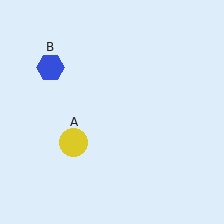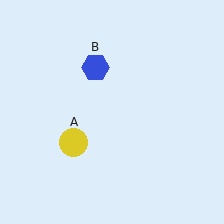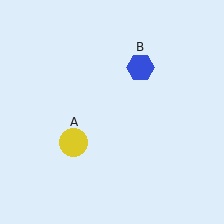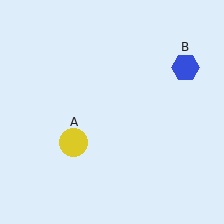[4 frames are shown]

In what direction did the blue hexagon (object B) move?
The blue hexagon (object B) moved right.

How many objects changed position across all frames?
1 object changed position: blue hexagon (object B).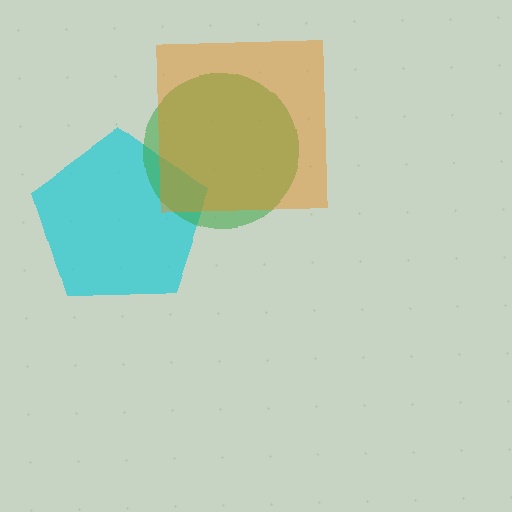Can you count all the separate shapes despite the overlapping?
Yes, there are 3 separate shapes.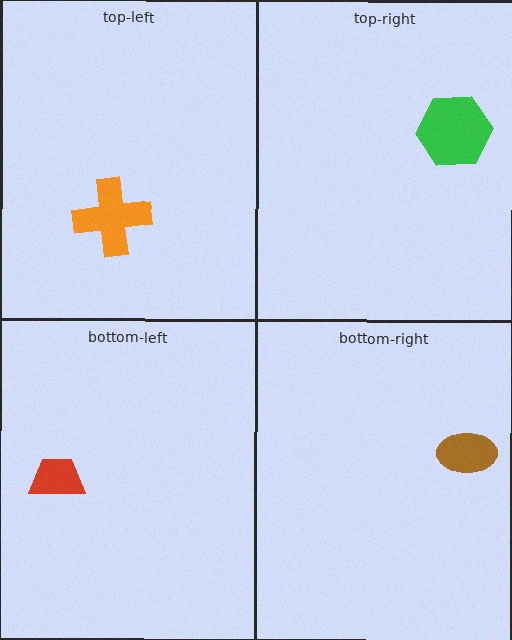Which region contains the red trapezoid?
The bottom-left region.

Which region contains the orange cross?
The top-left region.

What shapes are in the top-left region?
The orange cross.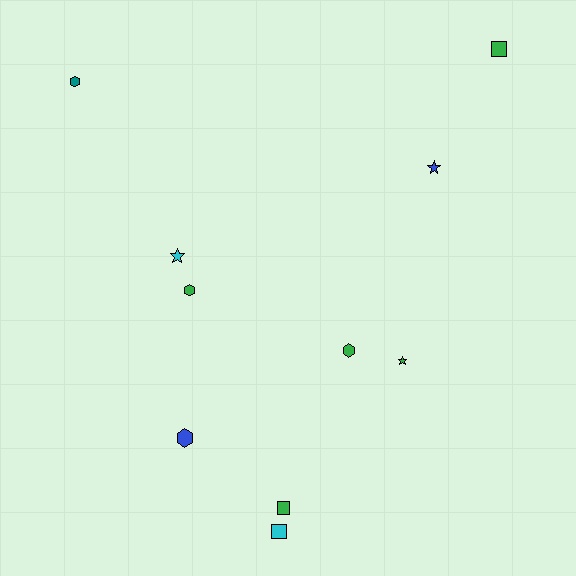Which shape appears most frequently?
Hexagon, with 4 objects.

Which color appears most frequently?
Green, with 5 objects.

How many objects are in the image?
There are 10 objects.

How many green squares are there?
There are 2 green squares.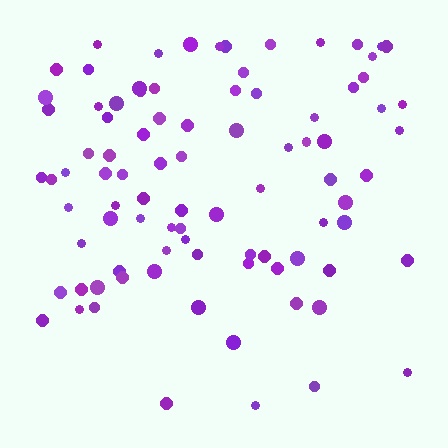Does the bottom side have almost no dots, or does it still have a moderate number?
Still a moderate number, just noticeably fewer than the top.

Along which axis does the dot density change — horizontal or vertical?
Vertical.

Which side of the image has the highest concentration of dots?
The top.